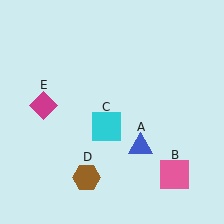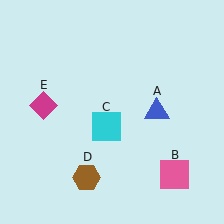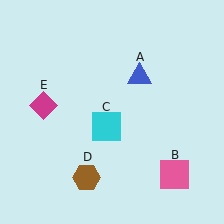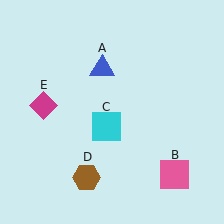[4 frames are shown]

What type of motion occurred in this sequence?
The blue triangle (object A) rotated counterclockwise around the center of the scene.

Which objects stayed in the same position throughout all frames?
Pink square (object B) and cyan square (object C) and brown hexagon (object D) and magenta diamond (object E) remained stationary.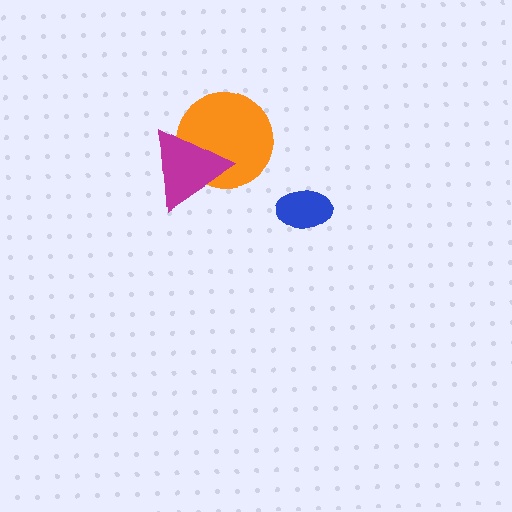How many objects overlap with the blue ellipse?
0 objects overlap with the blue ellipse.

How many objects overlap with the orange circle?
1 object overlaps with the orange circle.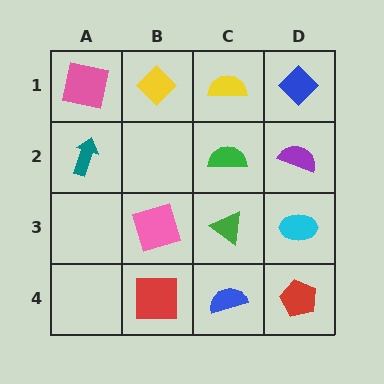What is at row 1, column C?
A yellow semicircle.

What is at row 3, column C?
A green triangle.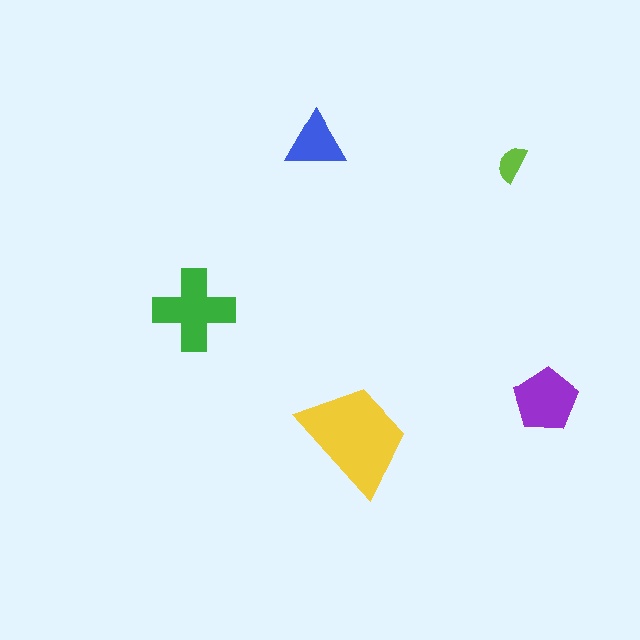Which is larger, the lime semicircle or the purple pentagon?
The purple pentagon.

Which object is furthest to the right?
The purple pentagon is rightmost.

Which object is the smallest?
The lime semicircle.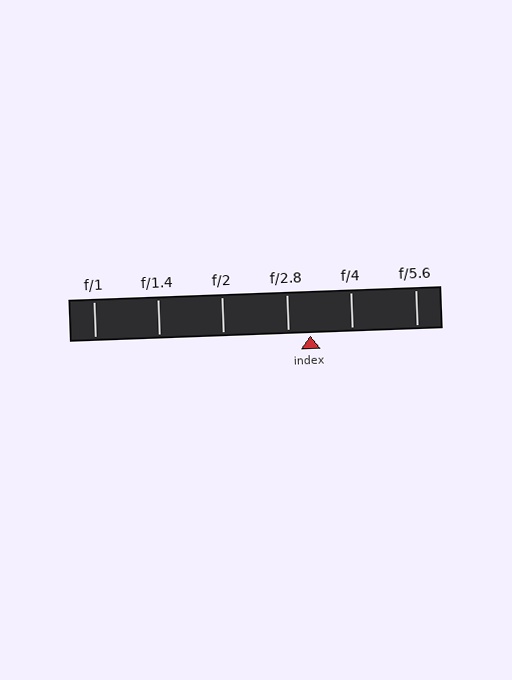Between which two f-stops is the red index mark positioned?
The index mark is between f/2.8 and f/4.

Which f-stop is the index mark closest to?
The index mark is closest to f/2.8.